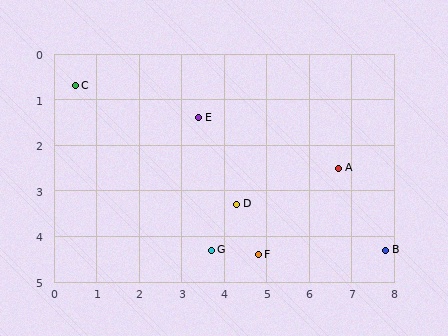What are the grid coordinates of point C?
Point C is at approximately (0.5, 0.7).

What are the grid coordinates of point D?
Point D is at approximately (4.3, 3.3).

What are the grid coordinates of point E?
Point E is at approximately (3.4, 1.4).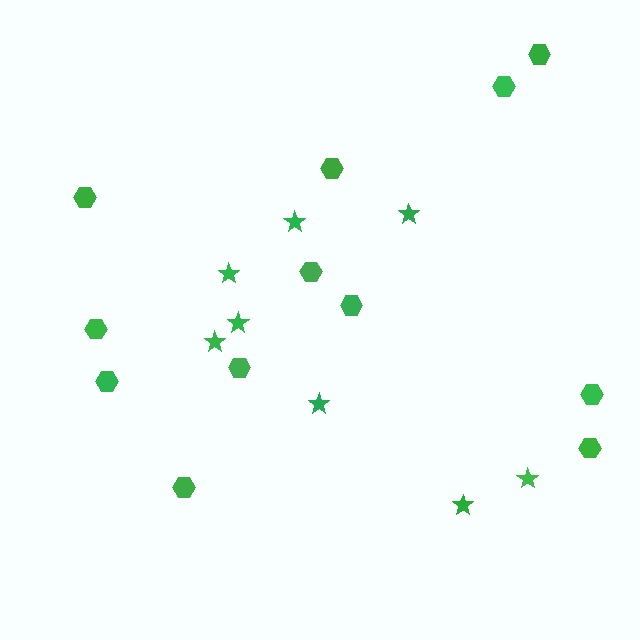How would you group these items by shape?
There are 2 groups: one group of hexagons (12) and one group of stars (8).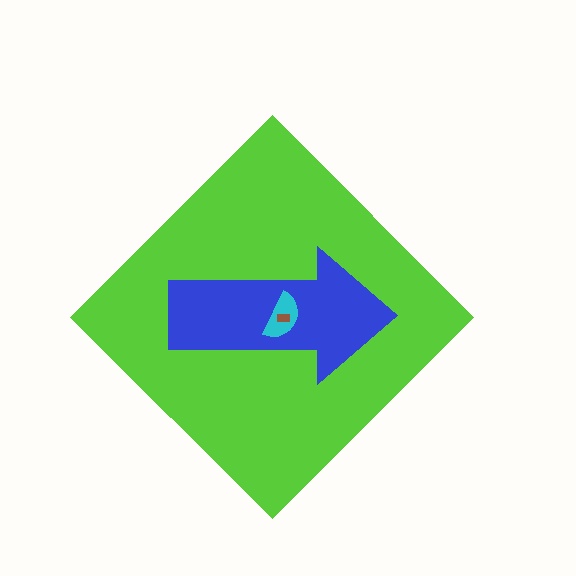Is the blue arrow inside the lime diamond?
Yes.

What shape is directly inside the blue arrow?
The cyan semicircle.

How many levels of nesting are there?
4.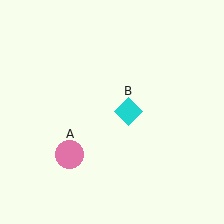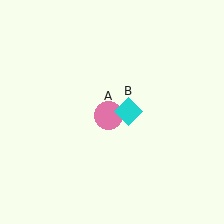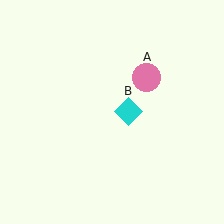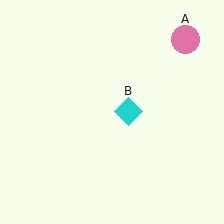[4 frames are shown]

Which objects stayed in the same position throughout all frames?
Cyan diamond (object B) remained stationary.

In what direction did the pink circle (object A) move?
The pink circle (object A) moved up and to the right.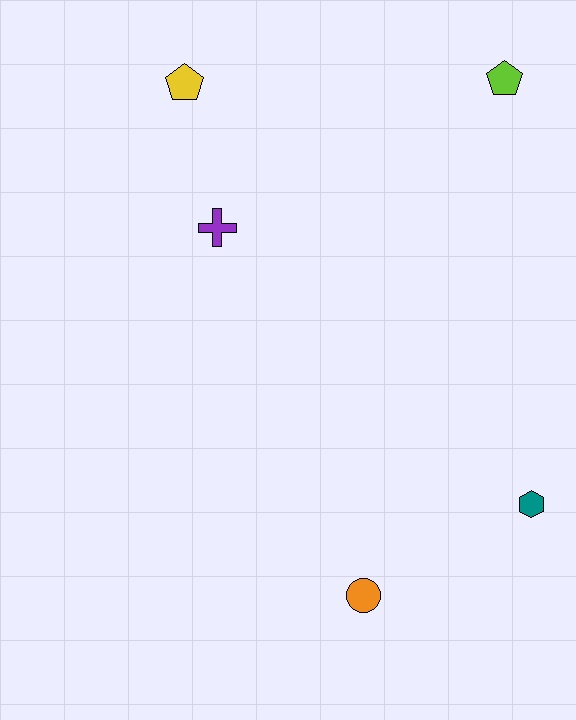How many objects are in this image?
There are 5 objects.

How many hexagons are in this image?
There is 1 hexagon.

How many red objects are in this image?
There are no red objects.